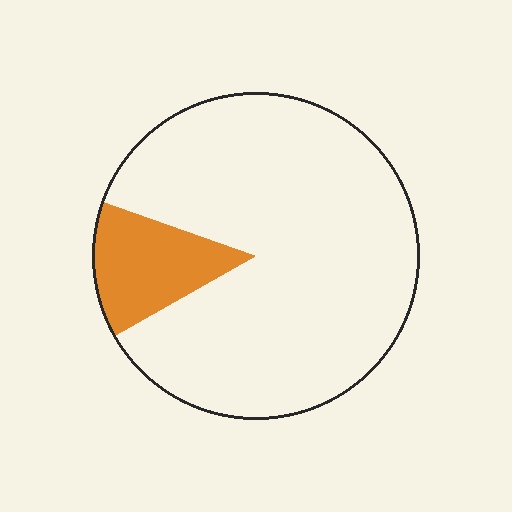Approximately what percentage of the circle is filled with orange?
Approximately 15%.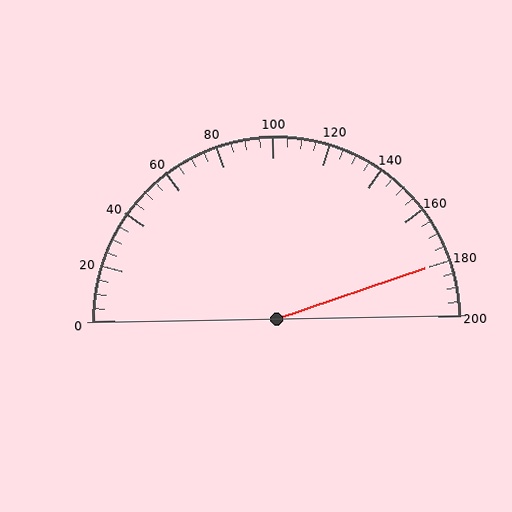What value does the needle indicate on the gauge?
The needle indicates approximately 180.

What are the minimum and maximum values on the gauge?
The gauge ranges from 0 to 200.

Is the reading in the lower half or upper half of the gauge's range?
The reading is in the upper half of the range (0 to 200).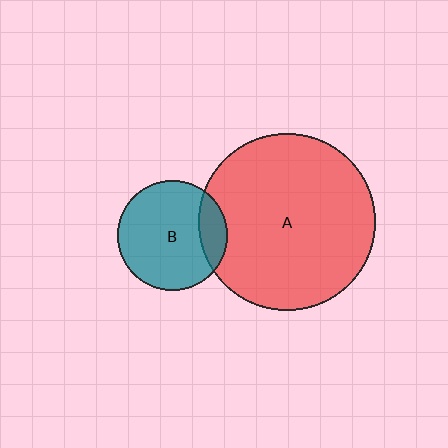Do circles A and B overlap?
Yes.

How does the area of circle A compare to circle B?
Approximately 2.6 times.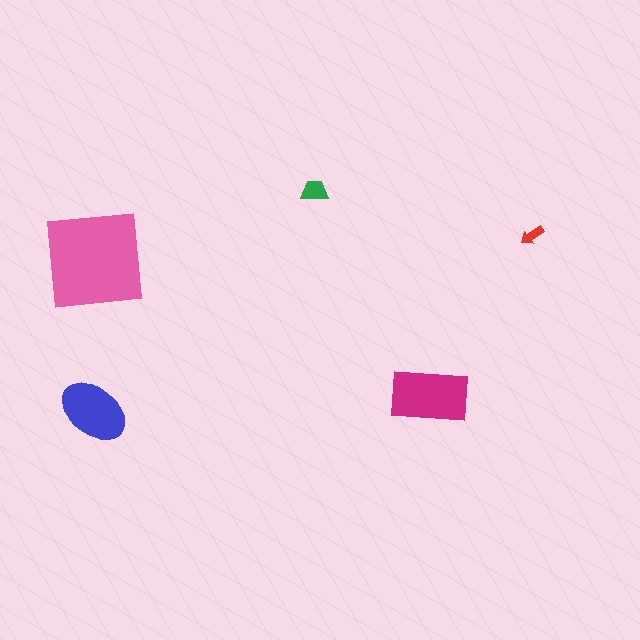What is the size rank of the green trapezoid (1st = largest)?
4th.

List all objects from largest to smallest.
The pink square, the magenta rectangle, the blue ellipse, the green trapezoid, the red arrow.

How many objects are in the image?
There are 5 objects in the image.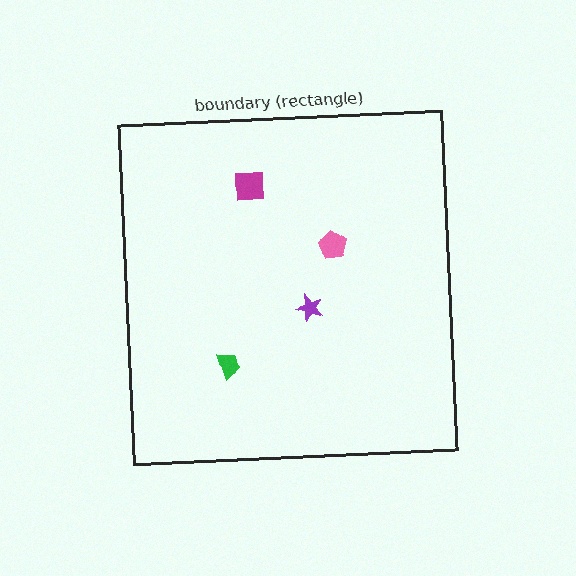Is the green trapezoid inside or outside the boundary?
Inside.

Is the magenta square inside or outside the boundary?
Inside.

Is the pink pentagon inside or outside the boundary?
Inside.